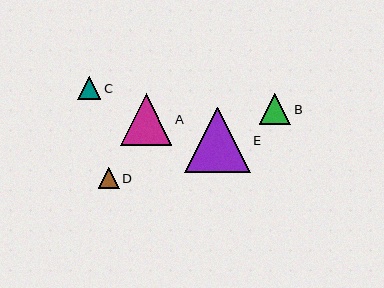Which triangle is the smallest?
Triangle D is the smallest with a size of approximately 21 pixels.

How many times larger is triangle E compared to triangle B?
Triangle E is approximately 2.1 times the size of triangle B.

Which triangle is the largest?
Triangle E is the largest with a size of approximately 66 pixels.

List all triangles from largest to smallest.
From largest to smallest: E, A, B, C, D.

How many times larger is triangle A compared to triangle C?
Triangle A is approximately 2.3 times the size of triangle C.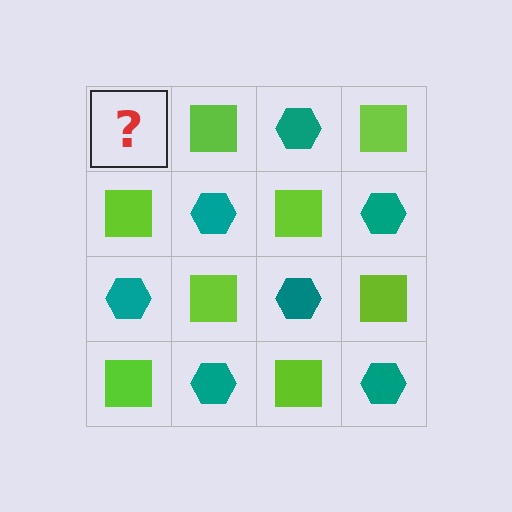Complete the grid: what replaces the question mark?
The question mark should be replaced with a teal hexagon.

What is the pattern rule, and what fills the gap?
The rule is that it alternates teal hexagon and lime square in a checkerboard pattern. The gap should be filled with a teal hexagon.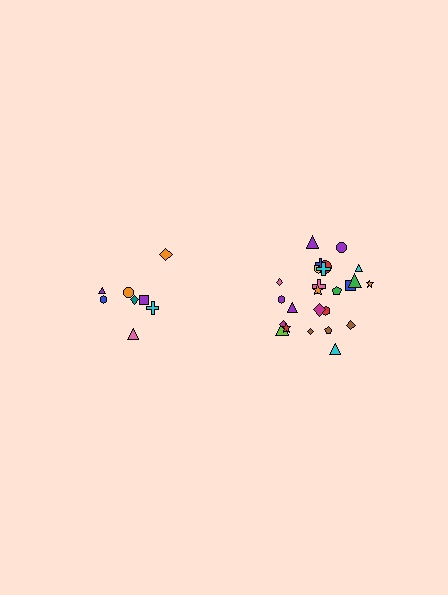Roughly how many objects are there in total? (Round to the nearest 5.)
Roughly 35 objects in total.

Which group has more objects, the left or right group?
The right group.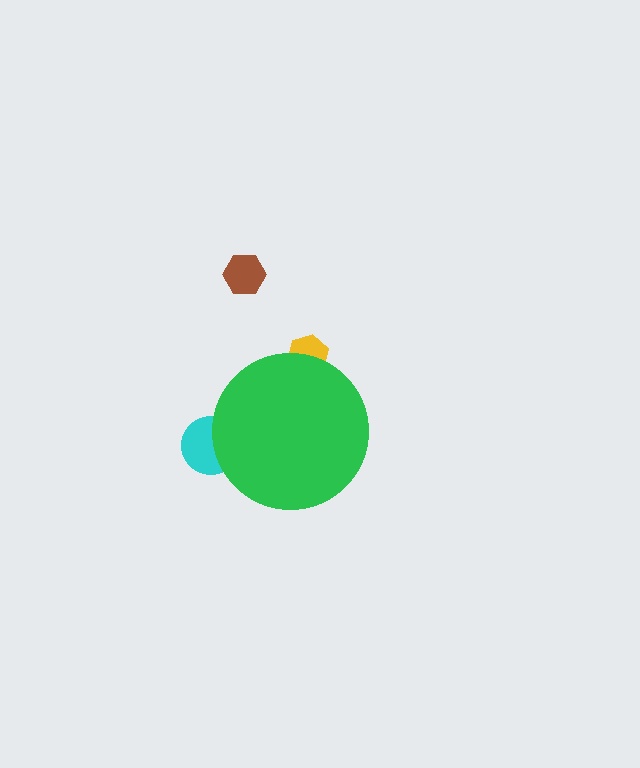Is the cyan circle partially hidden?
Yes, the cyan circle is partially hidden behind the green circle.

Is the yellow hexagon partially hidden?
Yes, the yellow hexagon is partially hidden behind the green circle.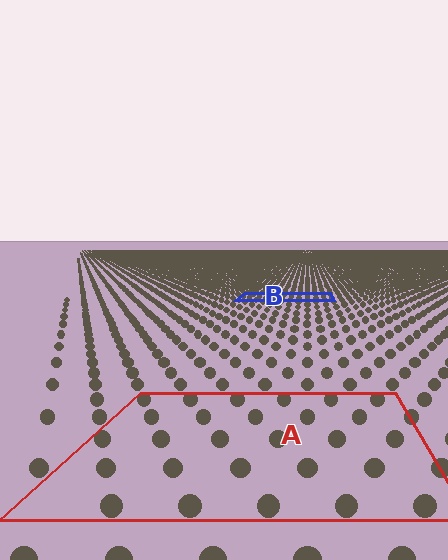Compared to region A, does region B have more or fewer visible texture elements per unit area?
Region B has more texture elements per unit area — they are packed more densely because it is farther away.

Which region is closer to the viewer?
Region A is closer. The texture elements there are larger and more spread out.